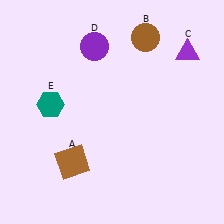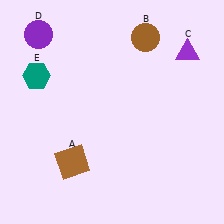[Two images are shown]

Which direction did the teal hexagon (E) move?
The teal hexagon (E) moved up.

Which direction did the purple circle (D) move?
The purple circle (D) moved left.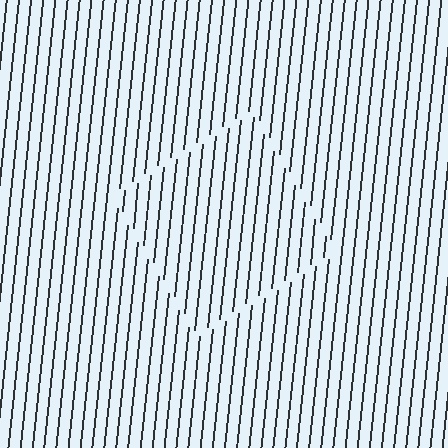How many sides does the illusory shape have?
4 sides — the line-ends trace a square.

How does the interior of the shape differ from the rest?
The interior of the shape contains the same grating, shifted by half a period — the contour is defined by the phase discontinuity where line-ends from the inner and outer gratings abut.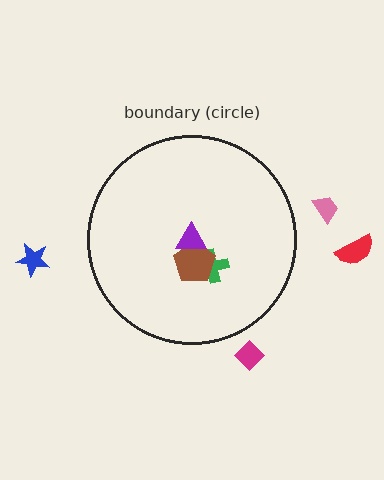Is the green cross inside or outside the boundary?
Inside.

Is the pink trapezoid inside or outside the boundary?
Outside.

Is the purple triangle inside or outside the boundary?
Inside.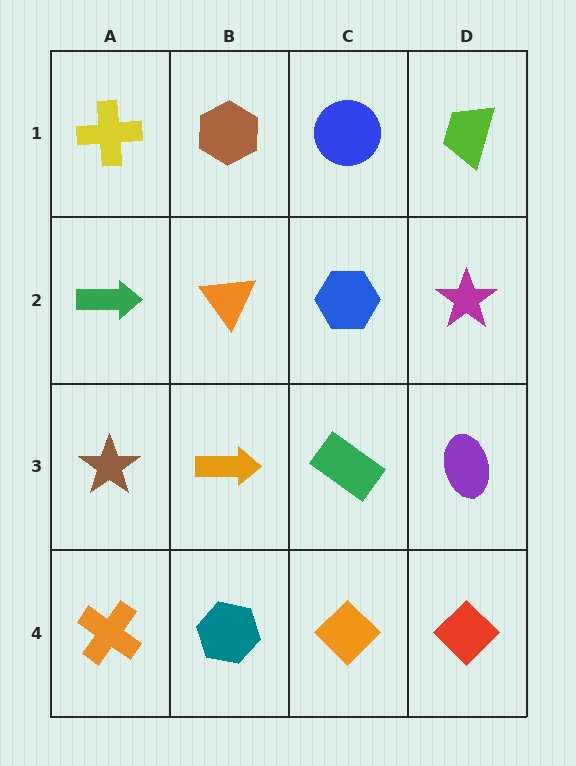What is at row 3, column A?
A brown star.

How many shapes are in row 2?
4 shapes.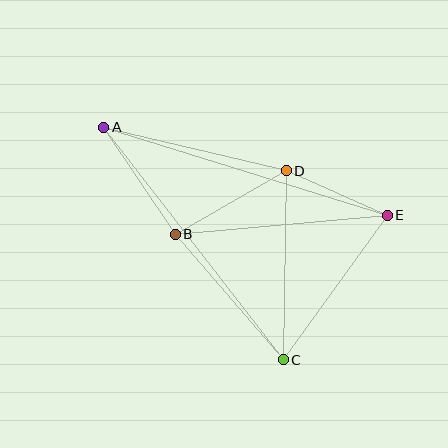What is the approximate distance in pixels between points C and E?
The distance between C and E is approximately 178 pixels.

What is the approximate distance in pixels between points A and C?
The distance between A and C is approximately 294 pixels.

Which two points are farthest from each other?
Points A and E are farthest from each other.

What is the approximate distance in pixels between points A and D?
The distance between A and D is approximately 188 pixels.